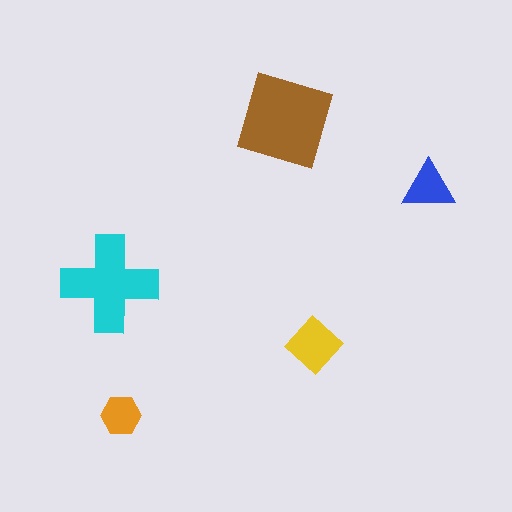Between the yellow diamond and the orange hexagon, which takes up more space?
The yellow diamond.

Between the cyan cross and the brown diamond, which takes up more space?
The brown diamond.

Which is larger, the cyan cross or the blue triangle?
The cyan cross.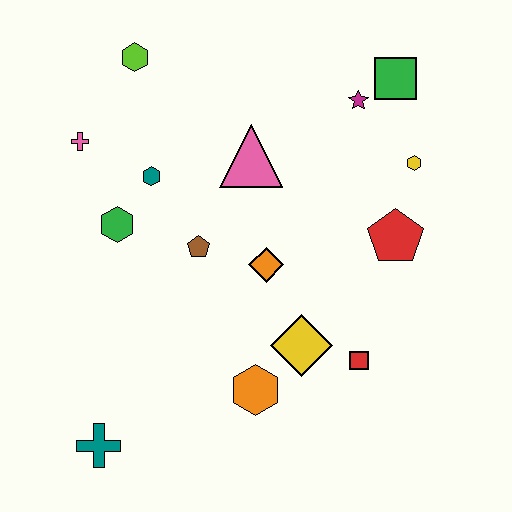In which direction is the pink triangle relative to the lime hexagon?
The pink triangle is to the right of the lime hexagon.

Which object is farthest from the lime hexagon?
The teal cross is farthest from the lime hexagon.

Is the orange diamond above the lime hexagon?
No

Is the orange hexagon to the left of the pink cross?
No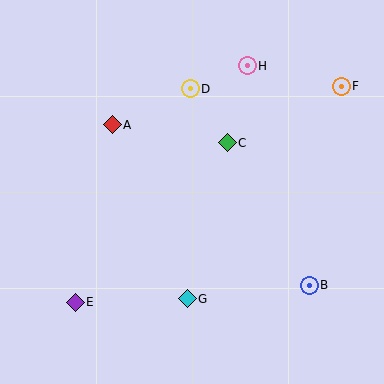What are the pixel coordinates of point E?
Point E is at (75, 302).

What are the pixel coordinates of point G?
Point G is at (187, 299).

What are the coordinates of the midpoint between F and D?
The midpoint between F and D is at (266, 88).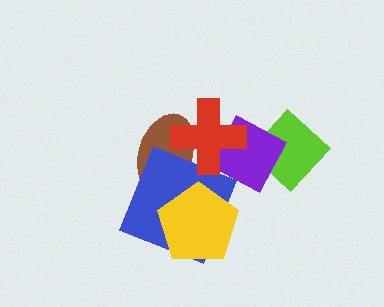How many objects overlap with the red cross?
2 objects overlap with the red cross.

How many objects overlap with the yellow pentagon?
1 object overlaps with the yellow pentagon.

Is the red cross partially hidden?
No, no other shape covers it.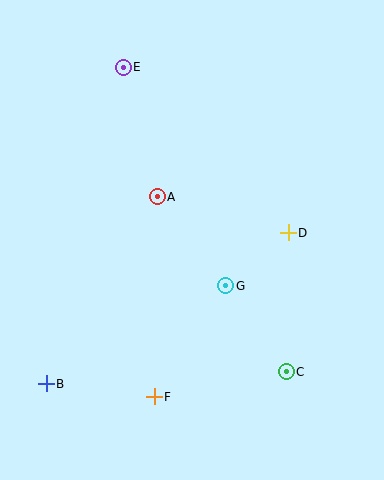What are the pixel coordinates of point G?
Point G is at (226, 286).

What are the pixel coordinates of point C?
Point C is at (286, 372).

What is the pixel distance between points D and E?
The distance between D and E is 233 pixels.